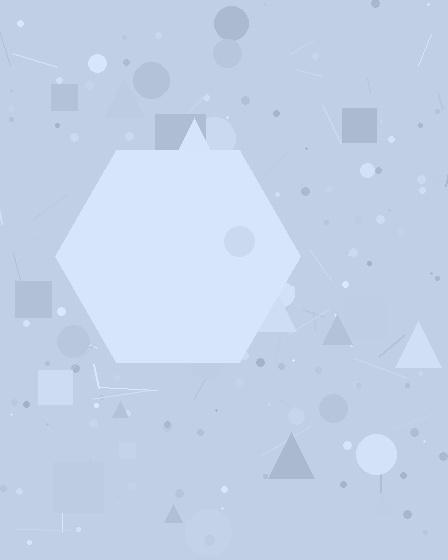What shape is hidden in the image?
A hexagon is hidden in the image.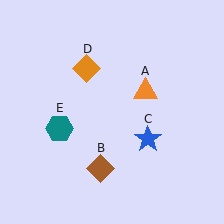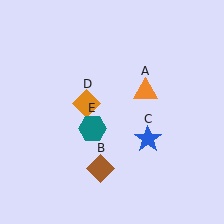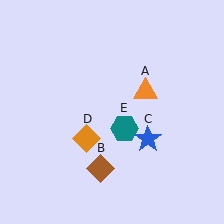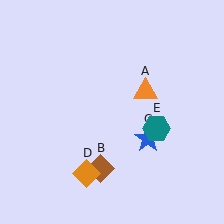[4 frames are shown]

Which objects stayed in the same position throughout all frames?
Orange triangle (object A) and brown diamond (object B) and blue star (object C) remained stationary.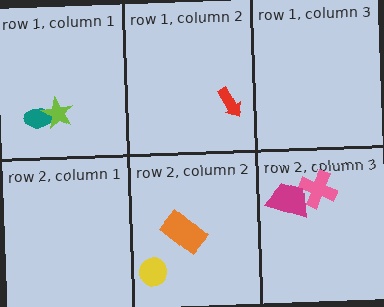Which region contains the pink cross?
The row 2, column 3 region.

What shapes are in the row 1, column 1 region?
The teal ellipse, the lime star.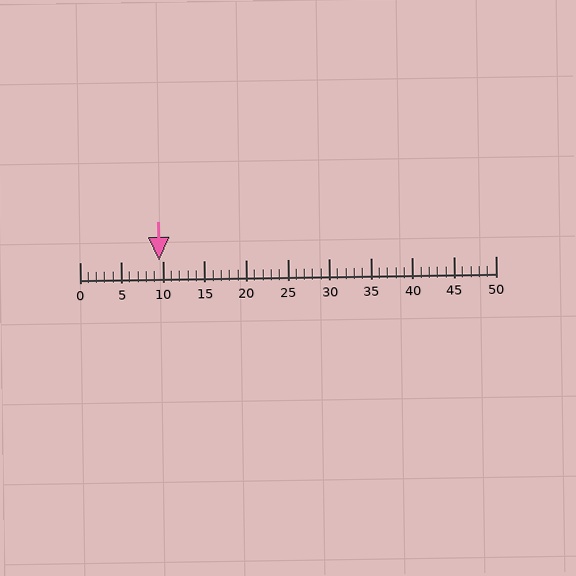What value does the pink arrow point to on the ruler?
The pink arrow points to approximately 10.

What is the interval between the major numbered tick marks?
The major tick marks are spaced 5 units apart.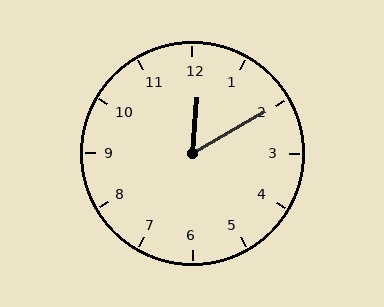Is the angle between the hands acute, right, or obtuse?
It is acute.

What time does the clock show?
12:10.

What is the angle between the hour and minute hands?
Approximately 55 degrees.